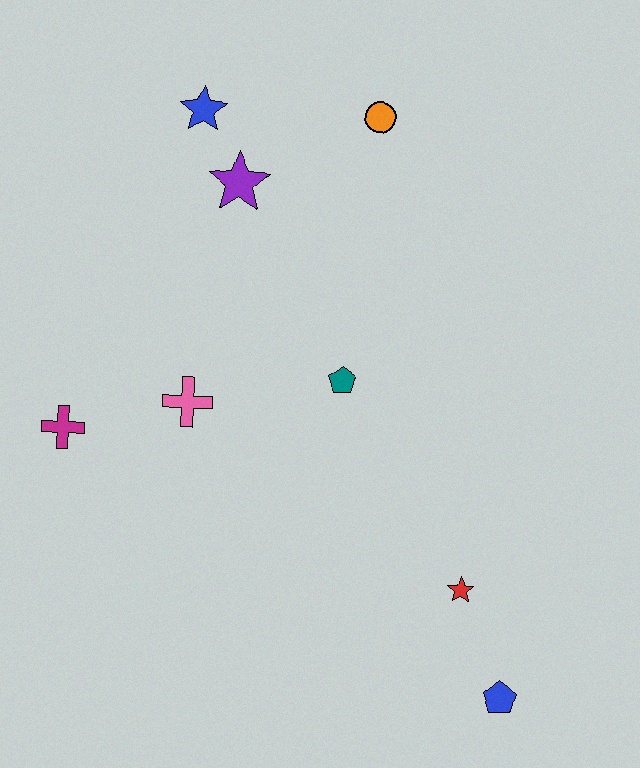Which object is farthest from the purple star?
The blue pentagon is farthest from the purple star.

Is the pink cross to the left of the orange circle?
Yes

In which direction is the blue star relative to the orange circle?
The blue star is to the left of the orange circle.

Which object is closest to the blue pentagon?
The red star is closest to the blue pentagon.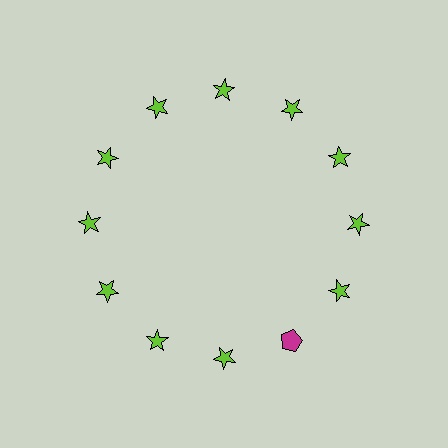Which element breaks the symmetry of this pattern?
The magenta pentagon at roughly the 5 o'clock position breaks the symmetry. All other shapes are lime stars.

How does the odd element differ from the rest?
It differs in both color (magenta instead of lime) and shape (pentagon instead of star).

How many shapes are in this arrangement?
There are 12 shapes arranged in a ring pattern.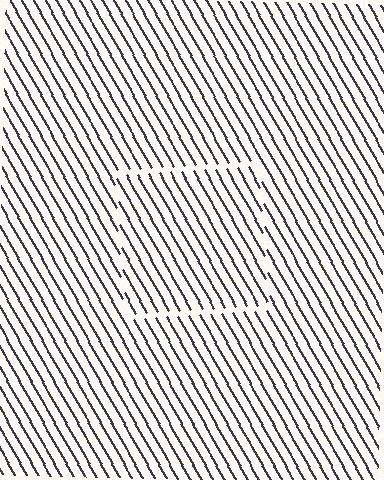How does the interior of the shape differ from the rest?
The interior of the shape contains the same grating, shifted by half a period — the contour is defined by the phase discontinuity where line-ends from the inner and outer gratings abut.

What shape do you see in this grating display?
An illusory square. The interior of the shape contains the same grating, shifted by half a period — the contour is defined by the phase discontinuity where line-ends from the inner and outer gratings abut.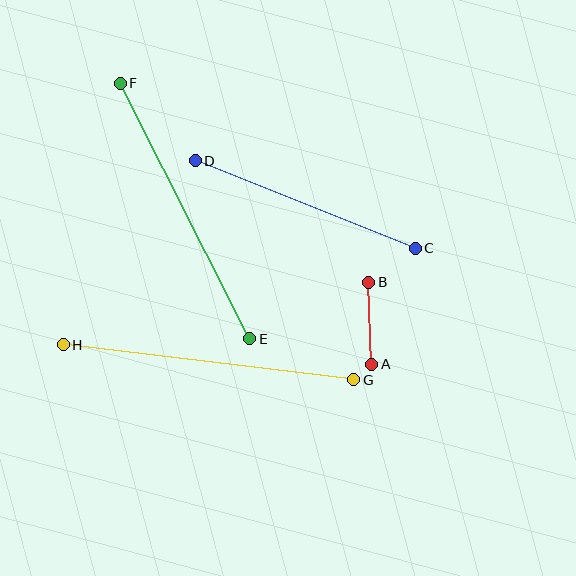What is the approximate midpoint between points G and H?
The midpoint is at approximately (208, 362) pixels.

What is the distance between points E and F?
The distance is approximately 287 pixels.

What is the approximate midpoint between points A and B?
The midpoint is at approximately (370, 323) pixels.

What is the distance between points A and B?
The distance is approximately 82 pixels.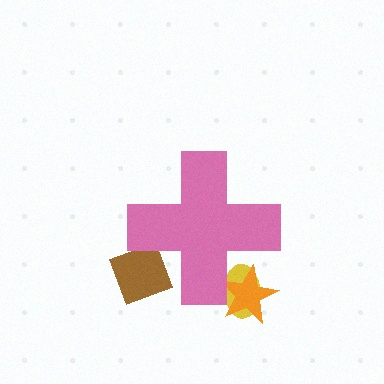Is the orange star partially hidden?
Yes, the orange star is partially hidden behind the pink cross.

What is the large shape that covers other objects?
A pink cross.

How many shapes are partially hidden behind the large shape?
3 shapes are partially hidden.